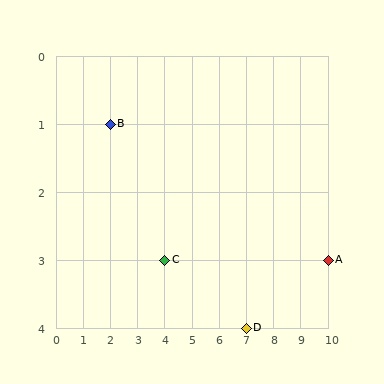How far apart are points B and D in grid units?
Points B and D are 5 columns and 3 rows apart (about 5.8 grid units diagonally).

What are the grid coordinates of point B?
Point B is at grid coordinates (2, 1).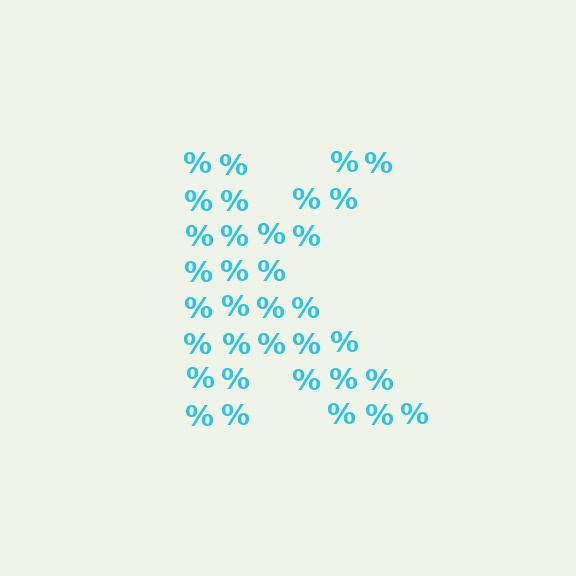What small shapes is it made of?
It is made of small percent signs.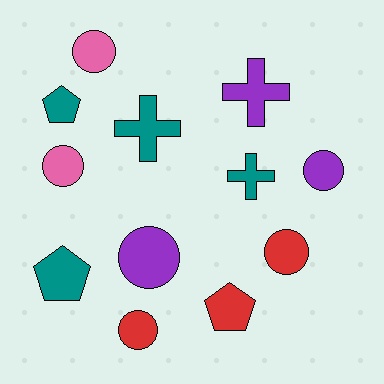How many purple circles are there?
There are 2 purple circles.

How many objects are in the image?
There are 12 objects.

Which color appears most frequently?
Teal, with 4 objects.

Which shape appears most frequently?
Circle, with 6 objects.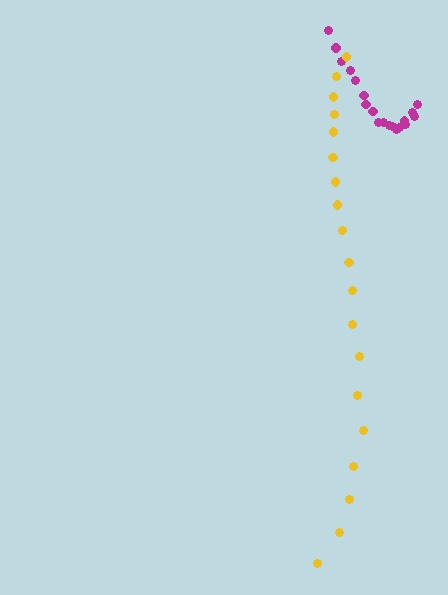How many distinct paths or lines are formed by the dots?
There are 2 distinct paths.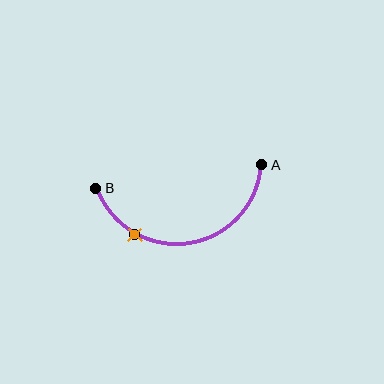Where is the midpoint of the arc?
The arc midpoint is the point on the curve farthest from the straight line joining A and B. It sits below that line.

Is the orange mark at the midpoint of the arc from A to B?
No. The orange mark lies on the arc but is closer to endpoint B. The arc midpoint would be at the point on the curve equidistant along the arc from both A and B.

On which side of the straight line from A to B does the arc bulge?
The arc bulges below the straight line connecting A and B.